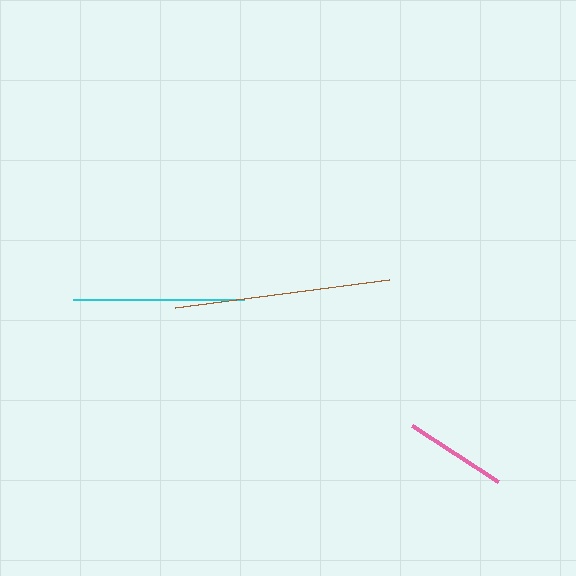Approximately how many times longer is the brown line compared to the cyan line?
The brown line is approximately 1.3 times the length of the cyan line.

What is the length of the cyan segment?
The cyan segment is approximately 171 pixels long.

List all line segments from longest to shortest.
From longest to shortest: brown, cyan, pink.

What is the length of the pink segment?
The pink segment is approximately 103 pixels long.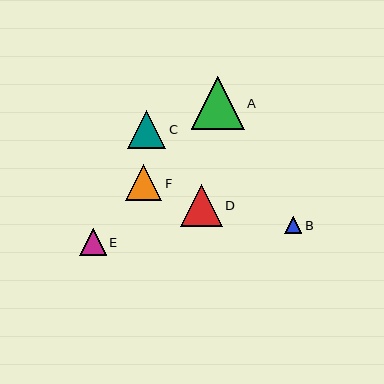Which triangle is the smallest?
Triangle B is the smallest with a size of approximately 17 pixels.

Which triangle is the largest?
Triangle A is the largest with a size of approximately 53 pixels.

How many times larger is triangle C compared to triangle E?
Triangle C is approximately 1.4 times the size of triangle E.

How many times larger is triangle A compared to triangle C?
Triangle A is approximately 1.4 times the size of triangle C.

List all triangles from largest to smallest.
From largest to smallest: A, D, C, F, E, B.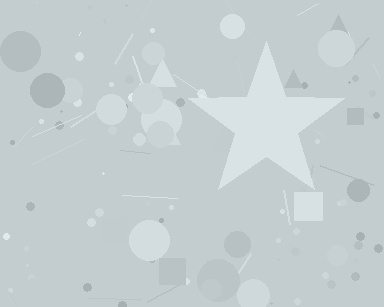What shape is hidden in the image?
A star is hidden in the image.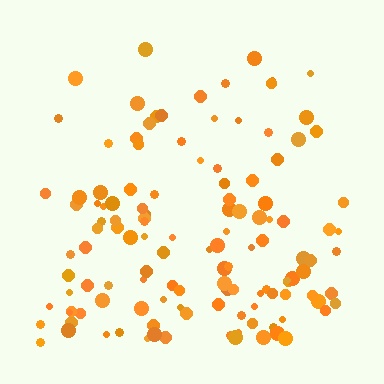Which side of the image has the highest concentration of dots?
The bottom.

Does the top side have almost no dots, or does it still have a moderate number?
Still a moderate number, just noticeably fewer than the bottom.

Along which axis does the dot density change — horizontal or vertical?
Vertical.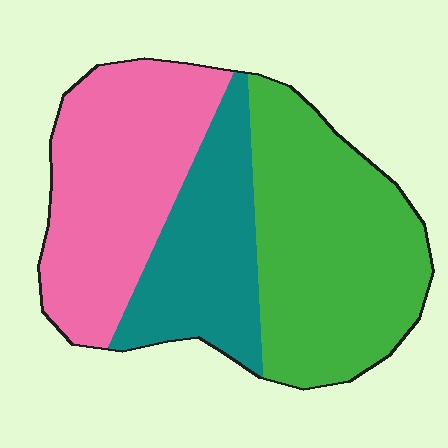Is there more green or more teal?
Green.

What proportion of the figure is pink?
Pink takes up between a third and a half of the figure.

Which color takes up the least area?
Teal, at roughly 25%.